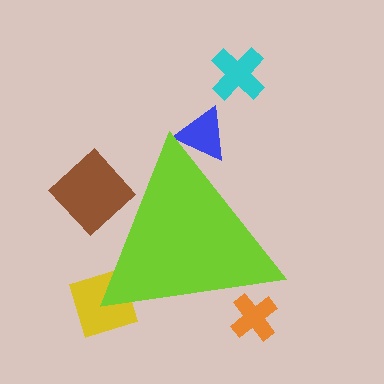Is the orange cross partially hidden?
Yes, the orange cross is partially hidden behind the lime triangle.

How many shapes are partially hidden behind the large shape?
5 shapes are partially hidden.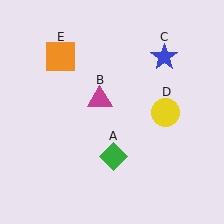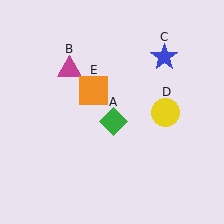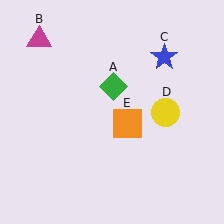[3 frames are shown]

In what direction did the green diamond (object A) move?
The green diamond (object A) moved up.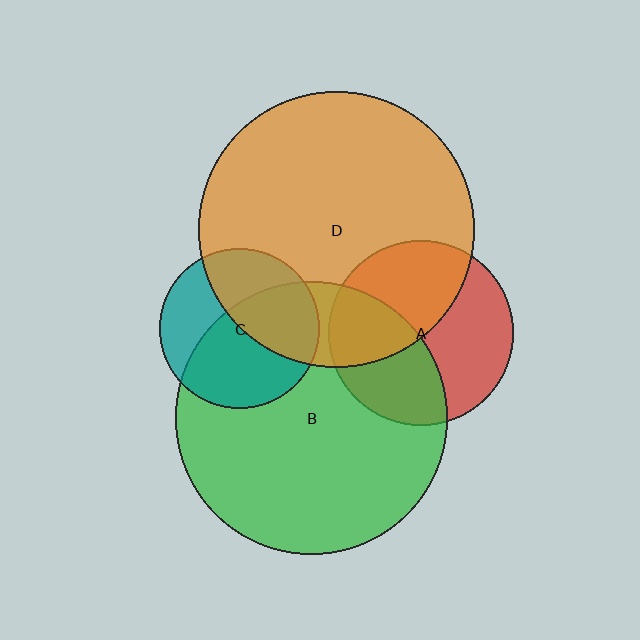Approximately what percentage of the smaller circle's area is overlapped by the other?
Approximately 60%.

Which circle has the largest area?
Circle D (orange).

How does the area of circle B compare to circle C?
Approximately 2.9 times.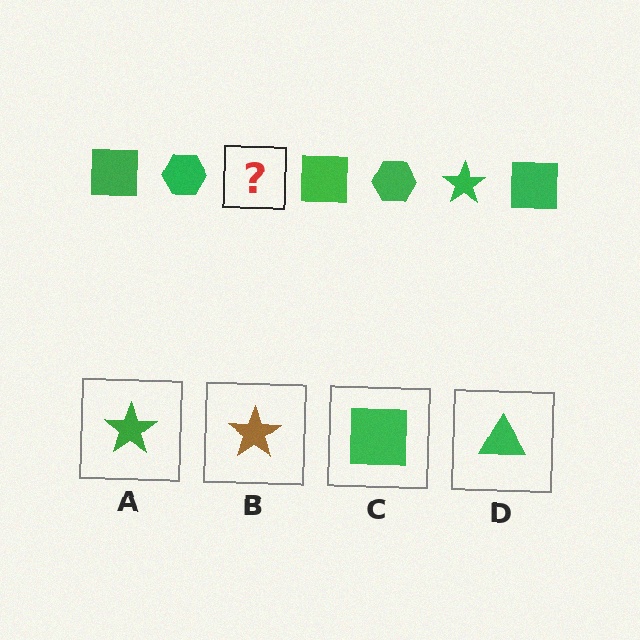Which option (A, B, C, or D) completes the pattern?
A.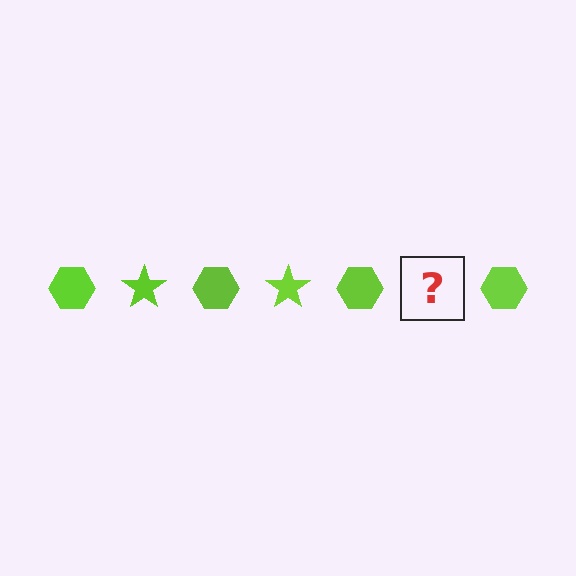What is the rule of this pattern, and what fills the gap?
The rule is that the pattern cycles through hexagon, star shapes in lime. The gap should be filled with a lime star.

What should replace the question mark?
The question mark should be replaced with a lime star.